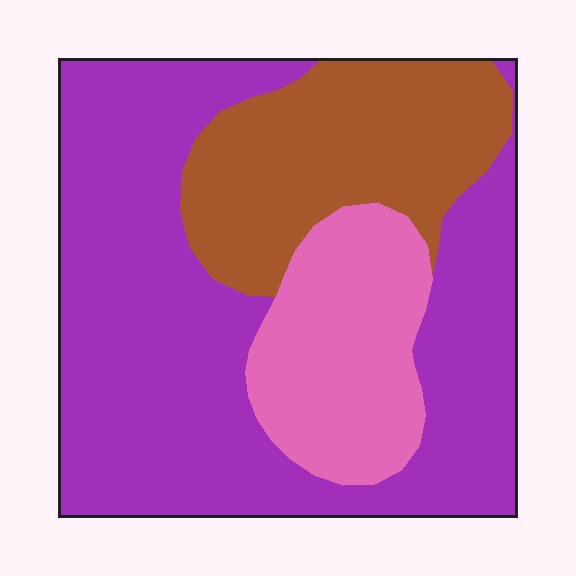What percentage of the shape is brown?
Brown covers 24% of the shape.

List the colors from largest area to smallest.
From largest to smallest: purple, brown, pink.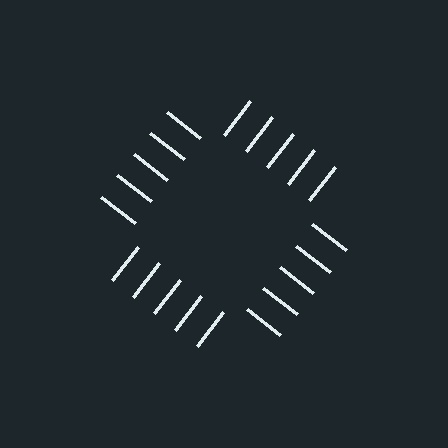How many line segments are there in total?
20 — 5 along each of the 4 edges.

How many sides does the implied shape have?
4 sides — the line-ends trace a square.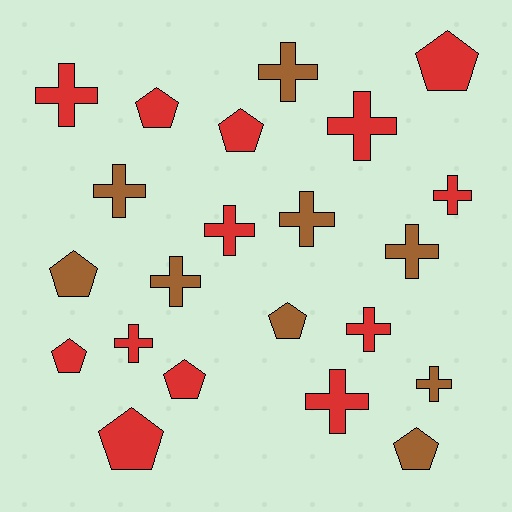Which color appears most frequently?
Red, with 13 objects.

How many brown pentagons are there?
There are 3 brown pentagons.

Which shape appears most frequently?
Cross, with 13 objects.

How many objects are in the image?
There are 22 objects.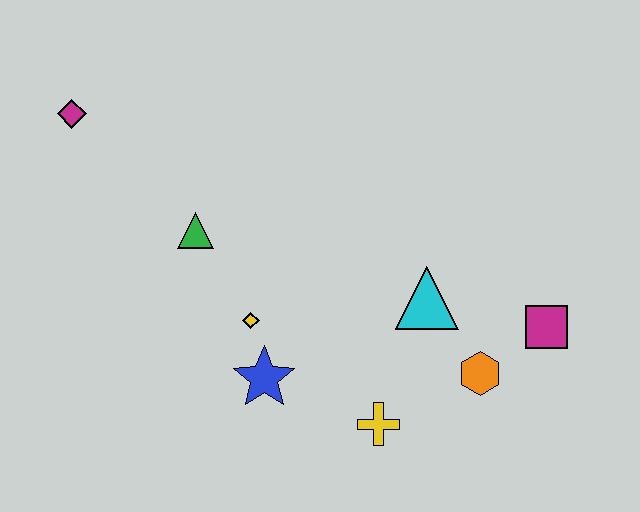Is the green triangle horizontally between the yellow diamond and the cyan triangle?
No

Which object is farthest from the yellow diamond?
The magenta square is farthest from the yellow diamond.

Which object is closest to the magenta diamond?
The green triangle is closest to the magenta diamond.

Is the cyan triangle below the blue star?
No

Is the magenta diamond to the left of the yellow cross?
Yes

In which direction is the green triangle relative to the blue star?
The green triangle is above the blue star.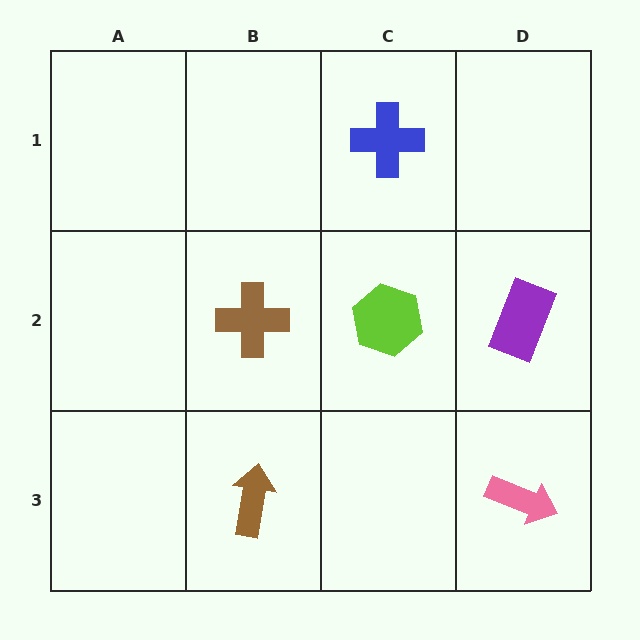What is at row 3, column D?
A pink arrow.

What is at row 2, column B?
A brown cross.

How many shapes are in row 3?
2 shapes.